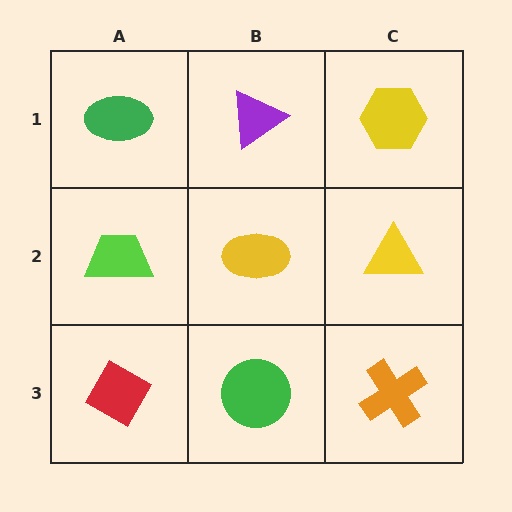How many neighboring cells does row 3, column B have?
3.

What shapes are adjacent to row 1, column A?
A lime trapezoid (row 2, column A), a purple triangle (row 1, column B).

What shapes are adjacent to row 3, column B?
A yellow ellipse (row 2, column B), a red diamond (row 3, column A), an orange cross (row 3, column C).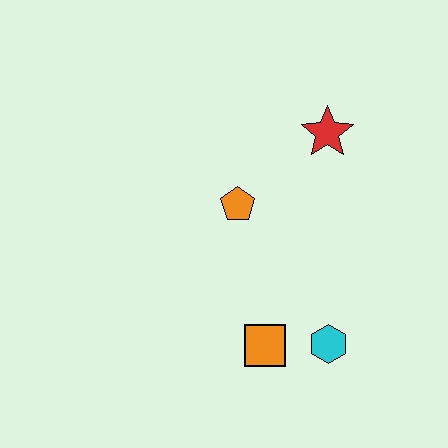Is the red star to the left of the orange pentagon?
No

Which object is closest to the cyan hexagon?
The orange square is closest to the cyan hexagon.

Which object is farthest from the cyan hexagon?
The red star is farthest from the cyan hexagon.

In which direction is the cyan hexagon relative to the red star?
The cyan hexagon is below the red star.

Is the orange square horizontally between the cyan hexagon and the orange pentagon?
Yes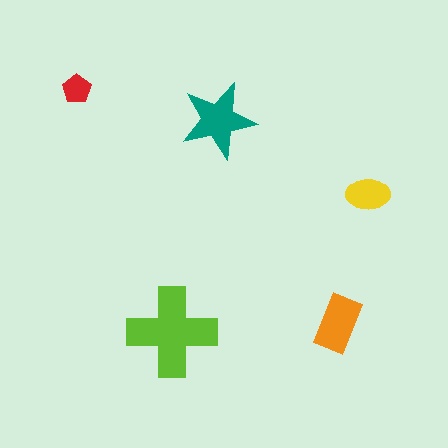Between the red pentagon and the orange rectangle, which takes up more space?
The orange rectangle.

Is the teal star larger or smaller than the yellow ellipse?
Larger.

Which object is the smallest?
The red pentagon.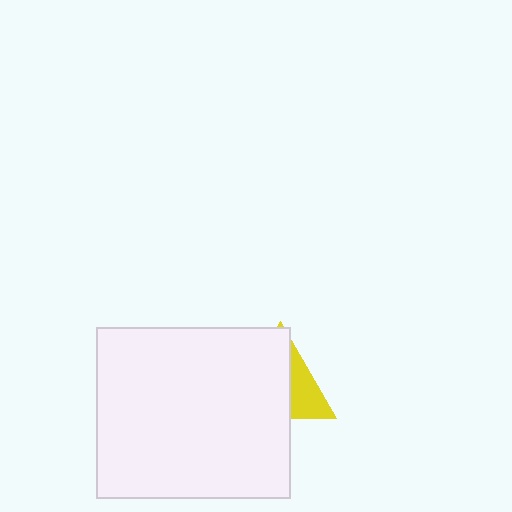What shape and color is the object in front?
The object in front is a white rectangle.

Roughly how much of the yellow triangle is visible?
A small part of it is visible (roughly 33%).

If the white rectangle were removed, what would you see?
You would see the complete yellow triangle.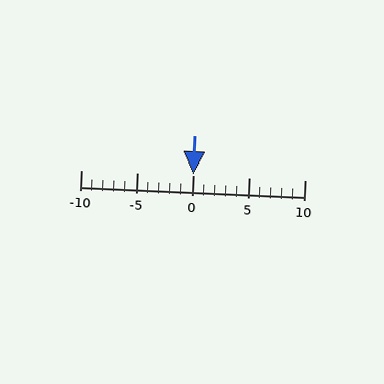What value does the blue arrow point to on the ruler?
The blue arrow points to approximately 0.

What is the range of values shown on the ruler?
The ruler shows values from -10 to 10.